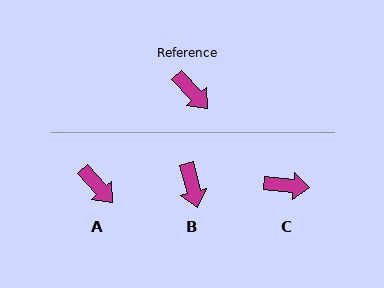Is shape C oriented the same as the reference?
No, it is off by about 42 degrees.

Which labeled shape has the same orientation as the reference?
A.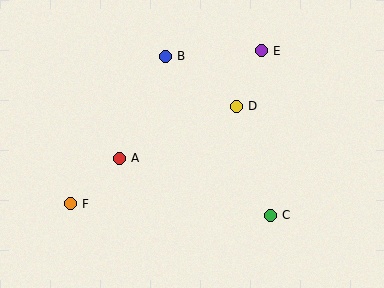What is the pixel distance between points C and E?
The distance between C and E is 164 pixels.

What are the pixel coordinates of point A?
Point A is at (119, 158).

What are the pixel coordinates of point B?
Point B is at (165, 56).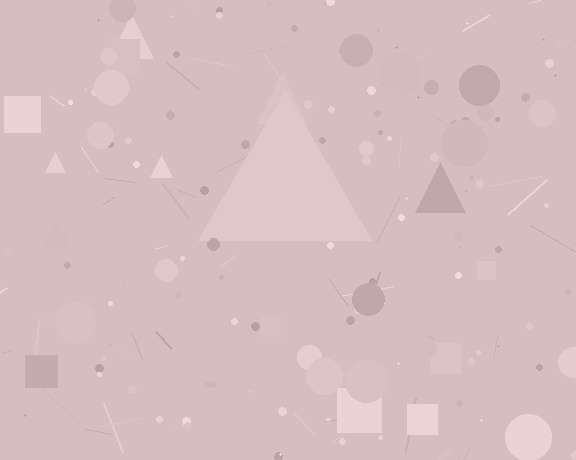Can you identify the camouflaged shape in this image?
The camouflaged shape is a triangle.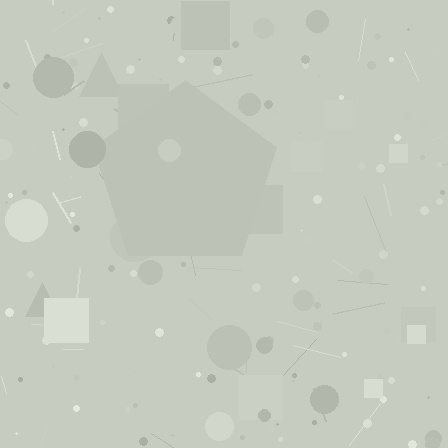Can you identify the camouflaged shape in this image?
The camouflaged shape is a pentagon.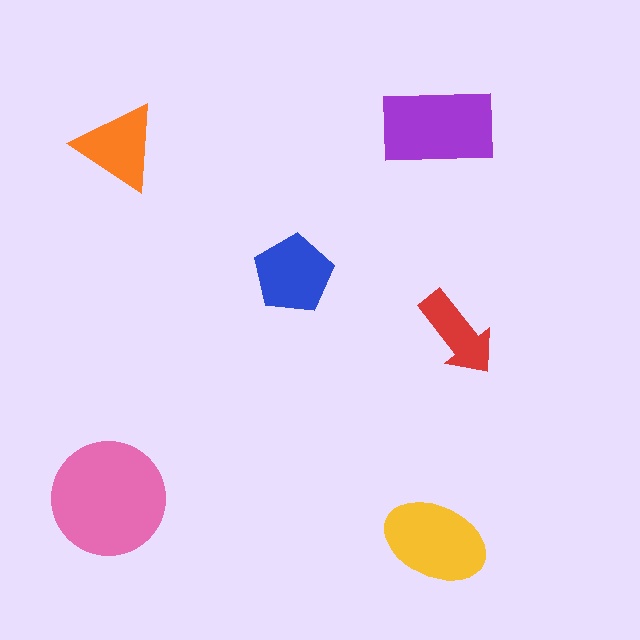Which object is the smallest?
The red arrow.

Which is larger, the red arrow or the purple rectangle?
The purple rectangle.